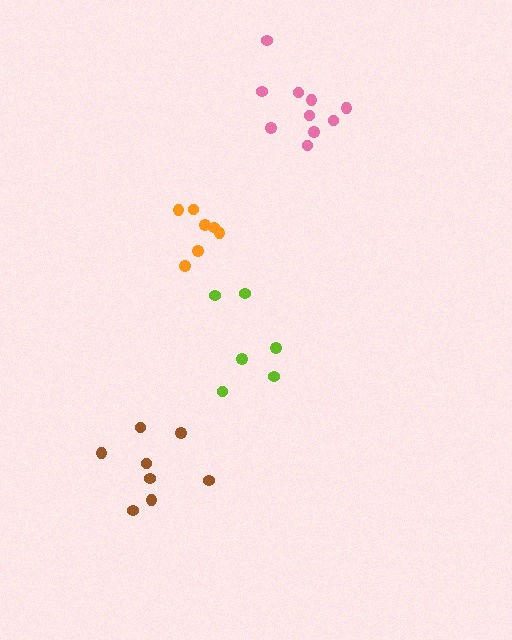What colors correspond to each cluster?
The clusters are colored: brown, lime, pink, orange.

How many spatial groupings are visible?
There are 4 spatial groupings.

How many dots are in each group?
Group 1: 8 dots, Group 2: 6 dots, Group 3: 10 dots, Group 4: 7 dots (31 total).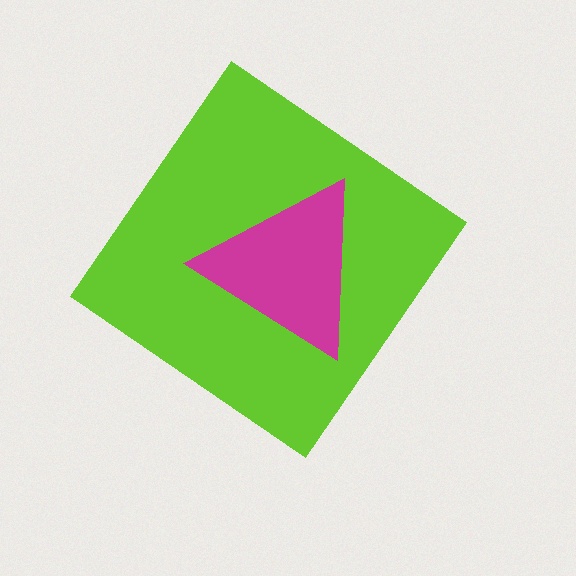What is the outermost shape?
The lime diamond.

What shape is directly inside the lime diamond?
The magenta triangle.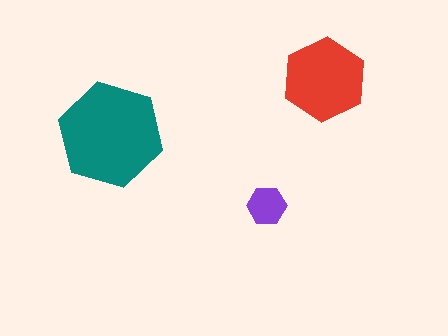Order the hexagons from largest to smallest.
the teal one, the red one, the purple one.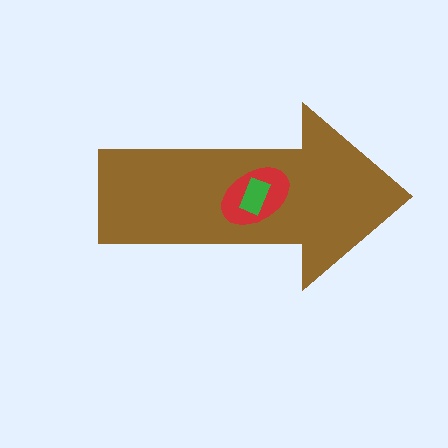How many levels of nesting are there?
3.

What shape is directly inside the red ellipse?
The green rectangle.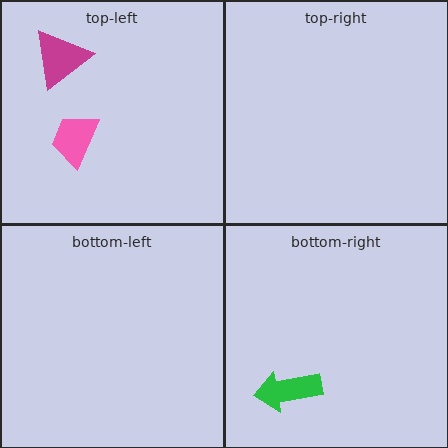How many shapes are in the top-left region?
2.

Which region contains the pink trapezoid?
The top-left region.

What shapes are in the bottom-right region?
The green arrow.